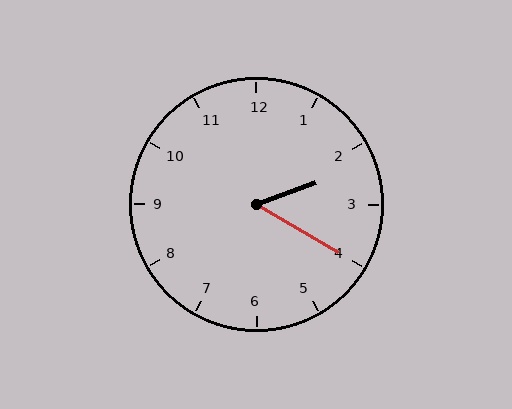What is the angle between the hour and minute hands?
Approximately 50 degrees.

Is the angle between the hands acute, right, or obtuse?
It is acute.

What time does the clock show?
2:20.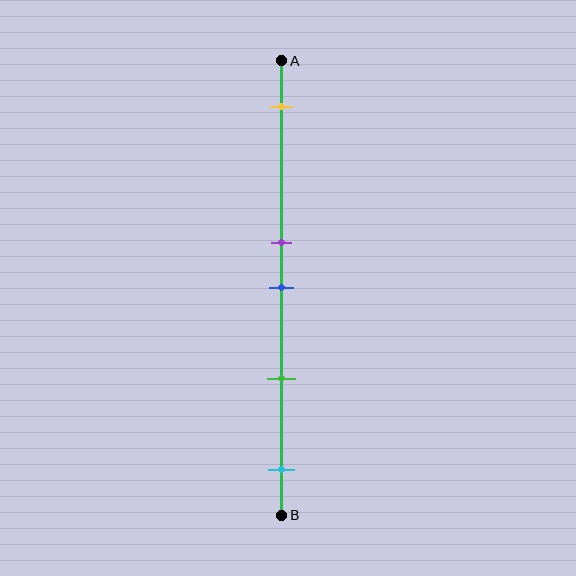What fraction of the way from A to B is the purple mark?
The purple mark is approximately 40% (0.4) of the way from A to B.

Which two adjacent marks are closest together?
The purple and blue marks are the closest adjacent pair.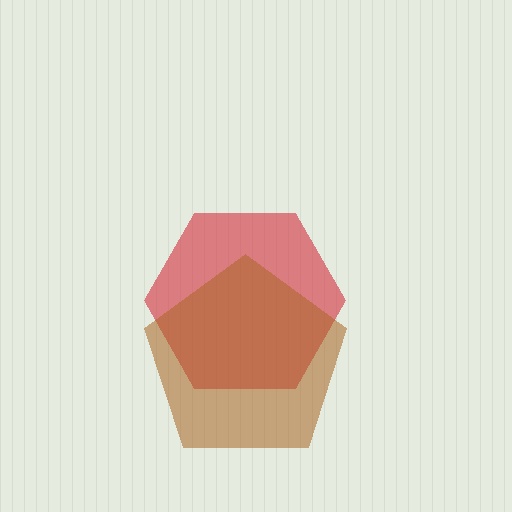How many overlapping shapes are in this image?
There are 2 overlapping shapes in the image.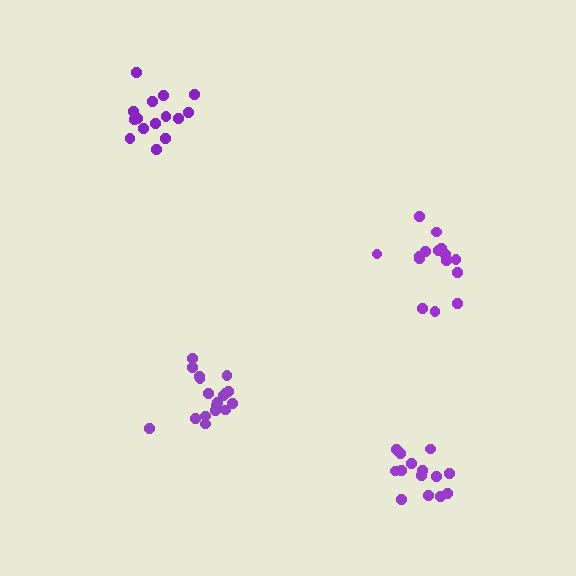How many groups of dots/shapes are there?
There are 4 groups.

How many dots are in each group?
Group 1: 18 dots, Group 2: 15 dots, Group 3: 15 dots, Group 4: 14 dots (62 total).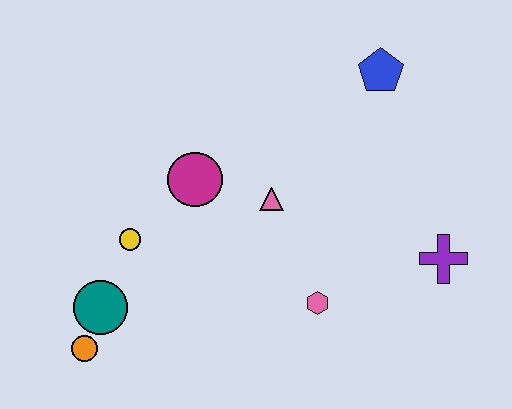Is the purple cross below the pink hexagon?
No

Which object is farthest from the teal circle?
The blue pentagon is farthest from the teal circle.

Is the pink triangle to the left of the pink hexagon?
Yes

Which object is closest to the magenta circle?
The pink triangle is closest to the magenta circle.